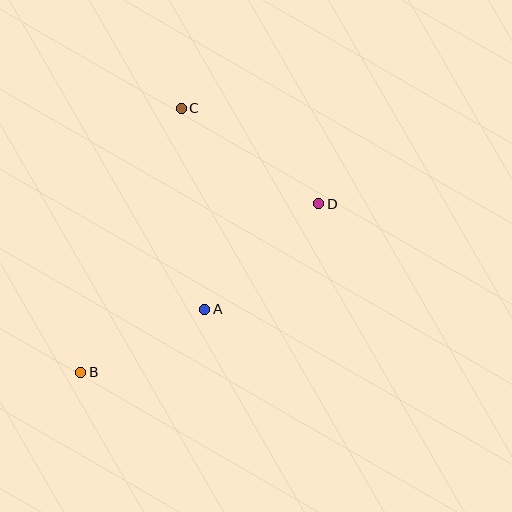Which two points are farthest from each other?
Points B and D are farthest from each other.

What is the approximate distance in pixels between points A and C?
The distance between A and C is approximately 202 pixels.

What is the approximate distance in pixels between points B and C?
The distance between B and C is approximately 282 pixels.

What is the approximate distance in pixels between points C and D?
The distance between C and D is approximately 167 pixels.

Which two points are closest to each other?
Points A and B are closest to each other.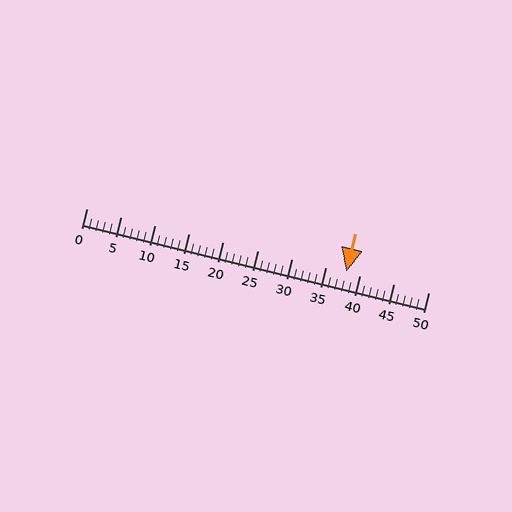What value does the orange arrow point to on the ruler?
The orange arrow points to approximately 38.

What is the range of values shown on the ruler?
The ruler shows values from 0 to 50.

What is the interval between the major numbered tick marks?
The major tick marks are spaced 5 units apart.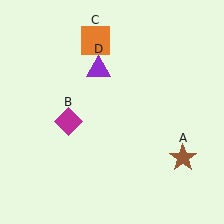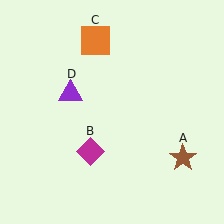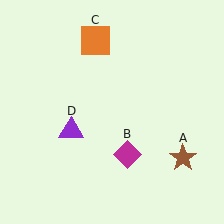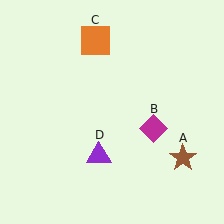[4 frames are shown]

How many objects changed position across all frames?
2 objects changed position: magenta diamond (object B), purple triangle (object D).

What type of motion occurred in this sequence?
The magenta diamond (object B), purple triangle (object D) rotated counterclockwise around the center of the scene.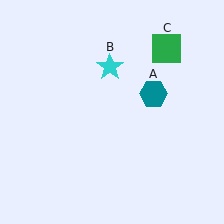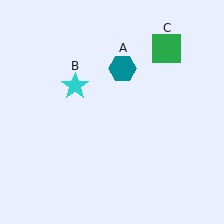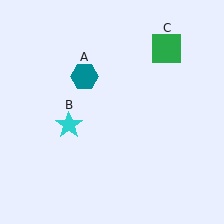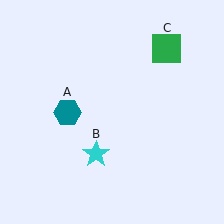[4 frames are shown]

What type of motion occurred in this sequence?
The teal hexagon (object A), cyan star (object B) rotated counterclockwise around the center of the scene.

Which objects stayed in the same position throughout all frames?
Green square (object C) remained stationary.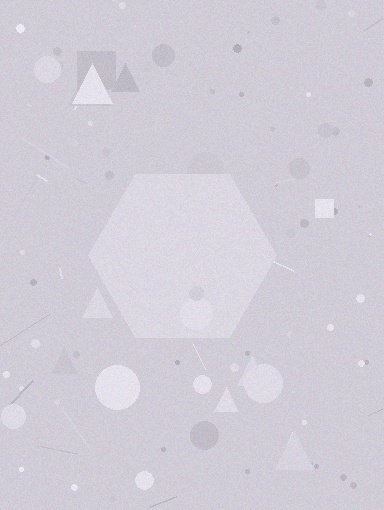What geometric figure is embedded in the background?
A hexagon is embedded in the background.